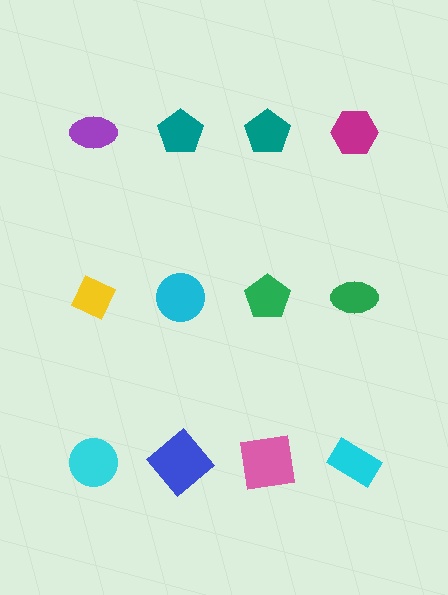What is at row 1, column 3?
A teal pentagon.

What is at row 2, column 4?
A green ellipse.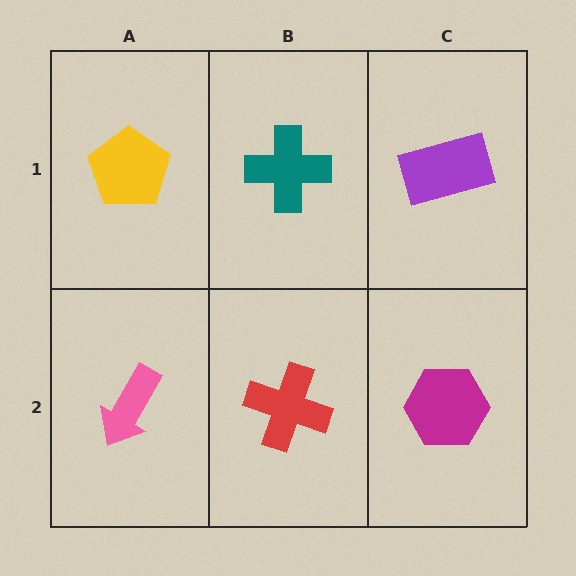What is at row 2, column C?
A magenta hexagon.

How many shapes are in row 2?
3 shapes.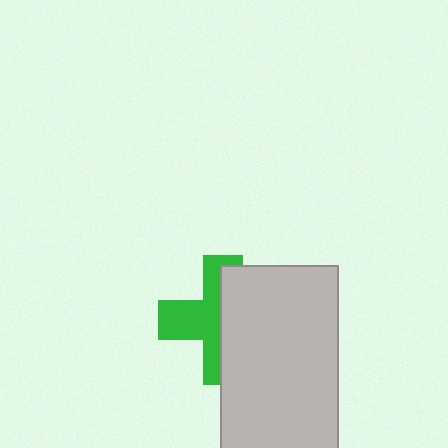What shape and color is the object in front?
The object in front is a light gray rectangle.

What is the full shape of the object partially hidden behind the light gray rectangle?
The partially hidden object is a green cross.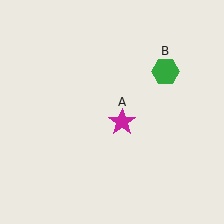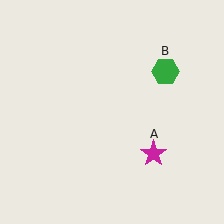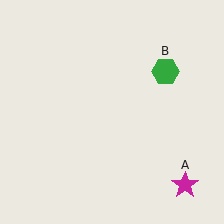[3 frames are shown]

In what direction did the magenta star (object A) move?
The magenta star (object A) moved down and to the right.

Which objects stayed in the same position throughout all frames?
Green hexagon (object B) remained stationary.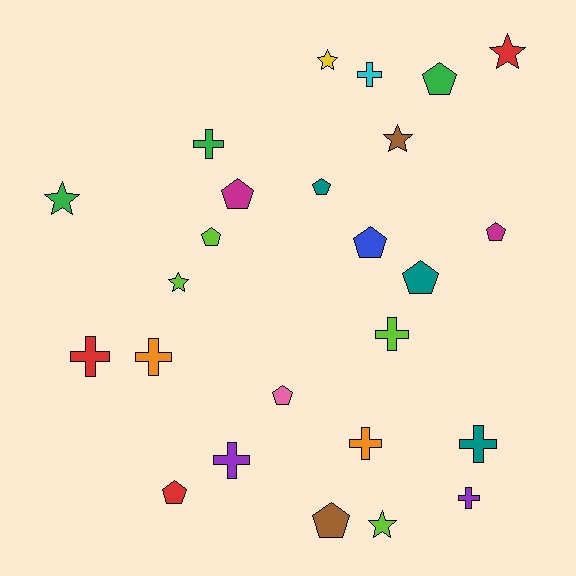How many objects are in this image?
There are 25 objects.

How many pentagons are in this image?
There are 10 pentagons.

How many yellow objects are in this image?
There is 1 yellow object.